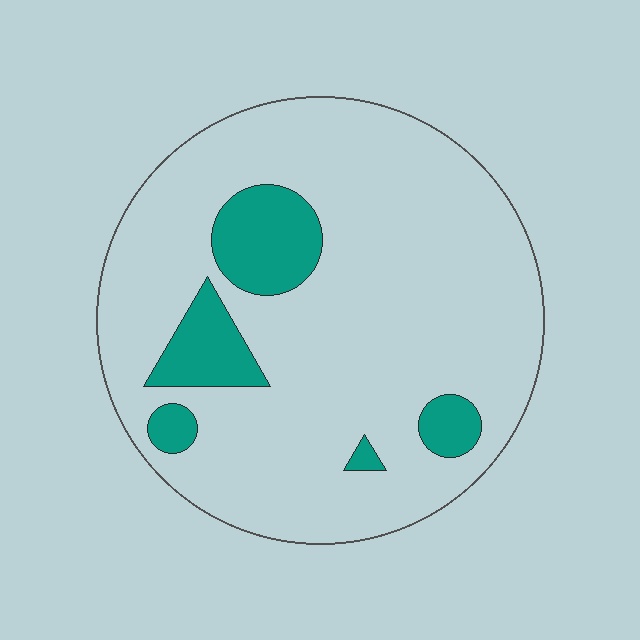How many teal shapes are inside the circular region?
5.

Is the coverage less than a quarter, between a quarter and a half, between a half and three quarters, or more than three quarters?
Less than a quarter.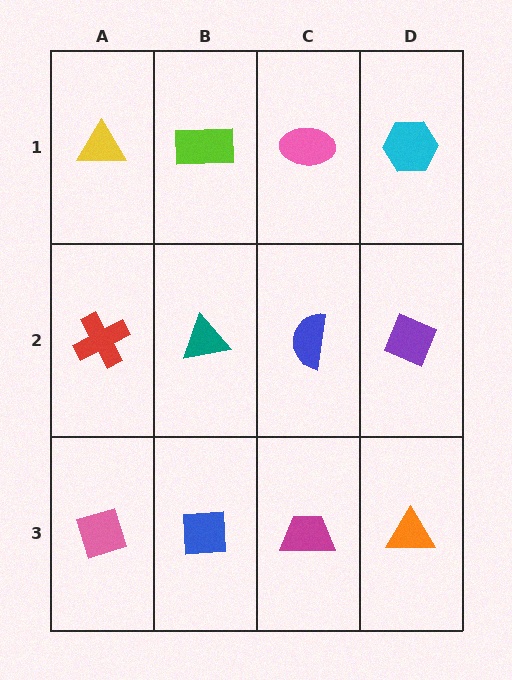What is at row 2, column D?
A purple diamond.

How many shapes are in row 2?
4 shapes.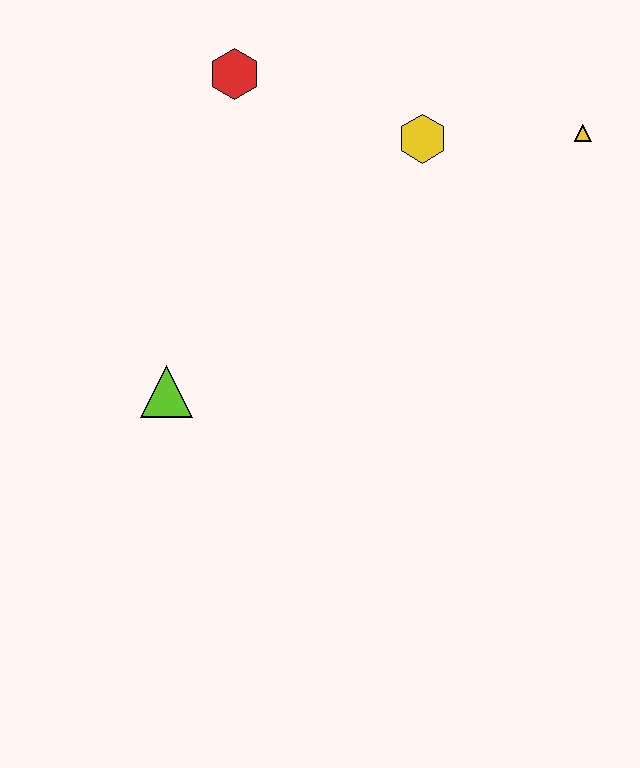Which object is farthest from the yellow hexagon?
The lime triangle is farthest from the yellow hexagon.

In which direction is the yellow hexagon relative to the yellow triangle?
The yellow hexagon is to the left of the yellow triangle.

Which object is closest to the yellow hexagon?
The yellow triangle is closest to the yellow hexagon.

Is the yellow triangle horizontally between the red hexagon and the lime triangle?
No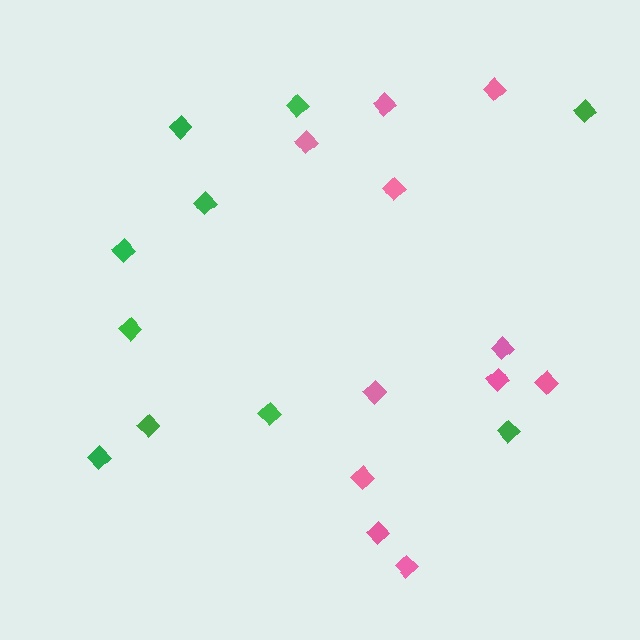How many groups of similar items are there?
There are 2 groups: one group of green diamonds (10) and one group of pink diamonds (11).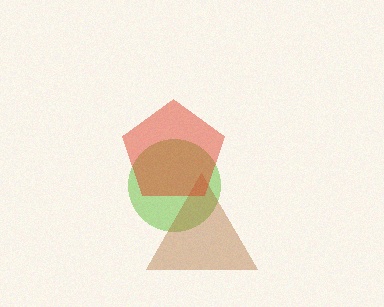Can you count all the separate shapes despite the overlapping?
Yes, there are 3 separate shapes.